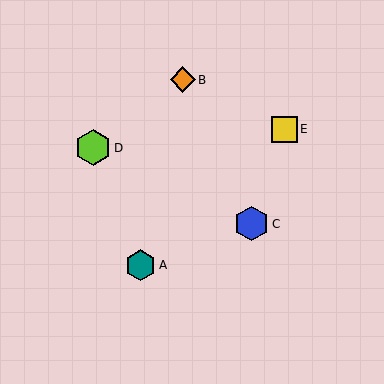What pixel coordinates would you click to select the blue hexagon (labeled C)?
Click at (252, 224) to select the blue hexagon C.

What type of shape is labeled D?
Shape D is a lime hexagon.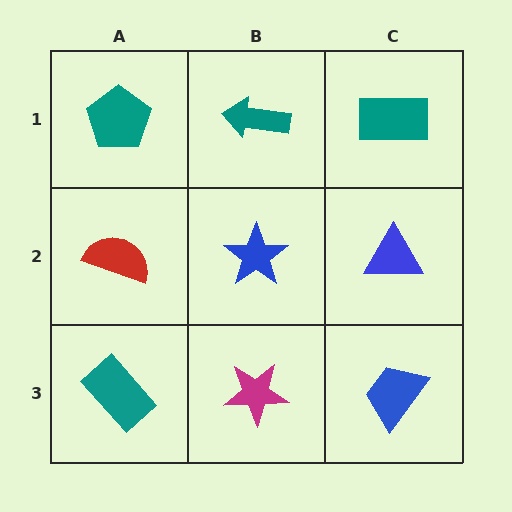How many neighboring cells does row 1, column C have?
2.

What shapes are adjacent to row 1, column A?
A red semicircle (row 2, column A), a teal arrow (row 1, column B).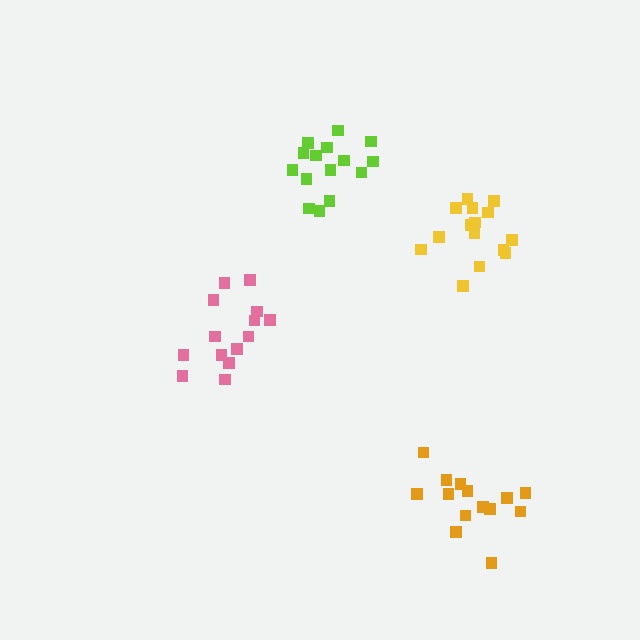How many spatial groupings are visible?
There are 4 spatial groupings.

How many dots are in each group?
Group 1: 14 dots, Group 2: 15 dots, Group 3: 14 dots, Group 4: 15 dots (58 total).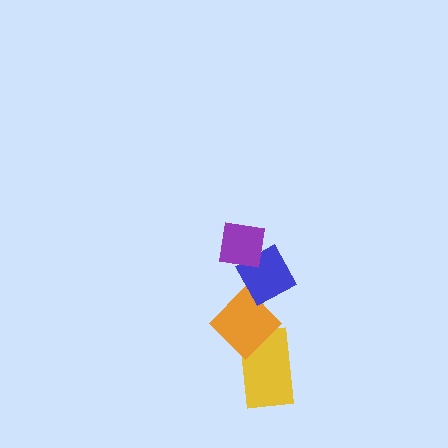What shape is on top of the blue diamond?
The purple square is on top of the blue diamond.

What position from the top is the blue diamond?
The blue diamond is 2nd from the top.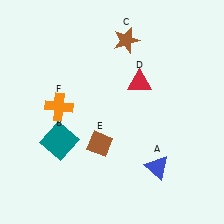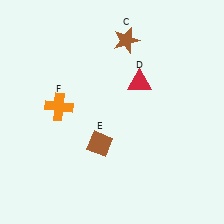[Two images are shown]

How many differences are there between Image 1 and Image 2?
There are 2 differences between the two images.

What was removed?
The blue triangle (A), the teal square (B) were removed in Image 2.